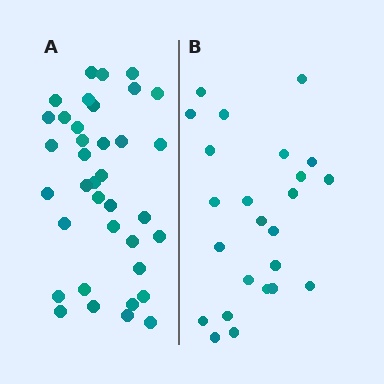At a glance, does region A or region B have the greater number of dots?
Region A (the left region) has more dots.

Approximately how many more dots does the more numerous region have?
Region A has approximately 15 more dots than region B.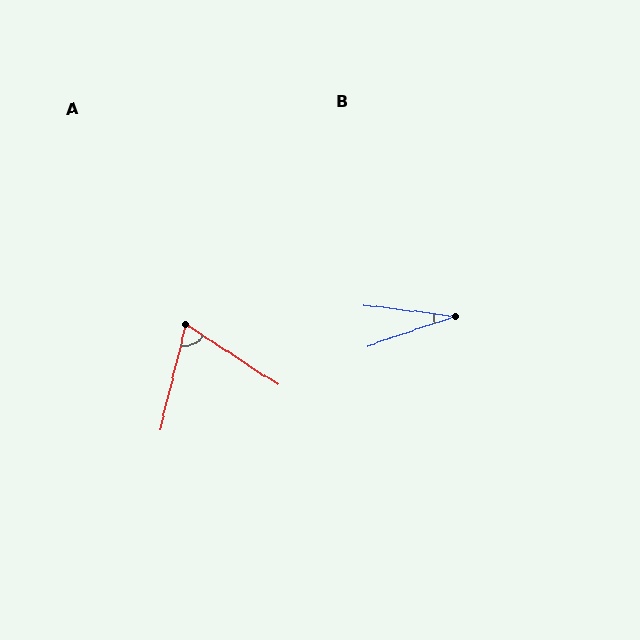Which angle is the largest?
A, at approximately 71 degrees.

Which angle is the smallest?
B, at approximately 26 degrees.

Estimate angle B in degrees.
Approximately 26 degrees.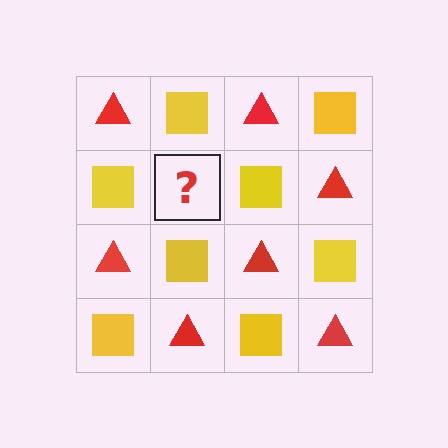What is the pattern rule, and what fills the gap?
The rule is that it alternates red triangle and yellow square in a checkerboard pattern. The gap should be filled with a red triangle.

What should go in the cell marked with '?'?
The missing cell should contain a red triangle.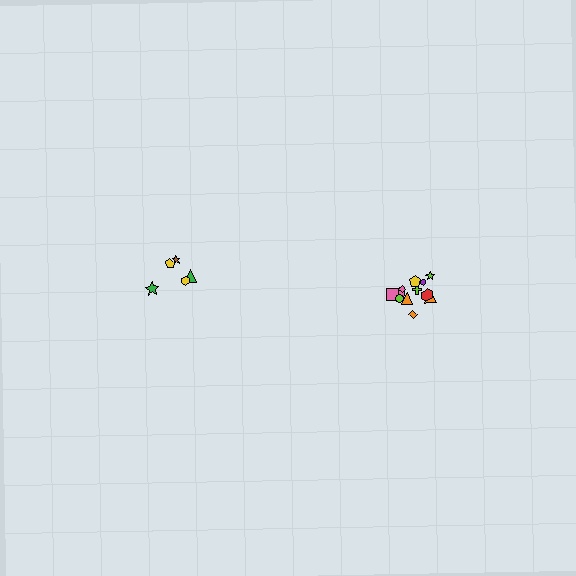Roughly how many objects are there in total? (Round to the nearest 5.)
Roughly 15 objects in total.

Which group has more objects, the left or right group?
The right group.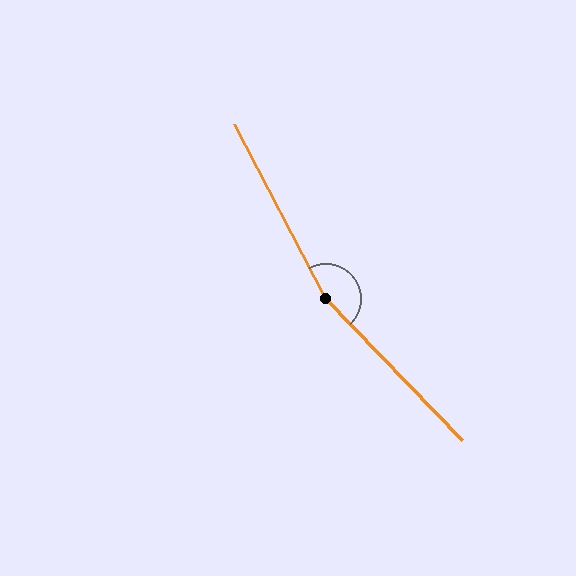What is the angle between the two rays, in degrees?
Approximately 164 degrees.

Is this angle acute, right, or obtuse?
It is obtuse.